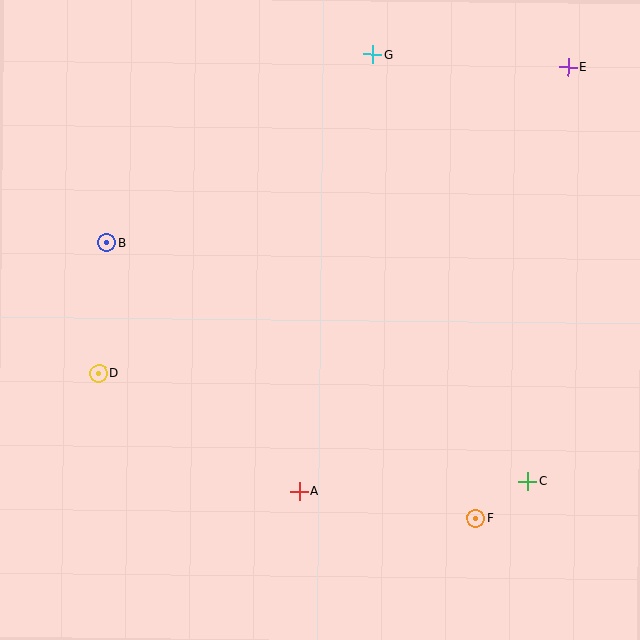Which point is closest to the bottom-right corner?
Point C is closest to the bottom-right corner.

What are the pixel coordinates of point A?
Point A is at (300, 491).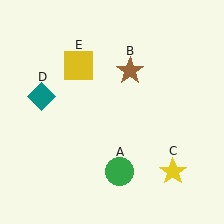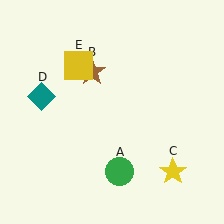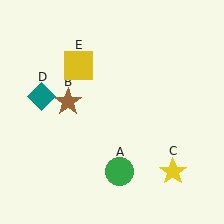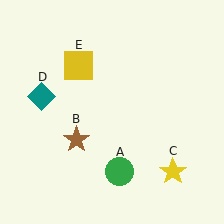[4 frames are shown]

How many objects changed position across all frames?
1 object changed position: brown star (object B).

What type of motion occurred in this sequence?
The brown star (object B) rotated counterclockwise around the center of the scene.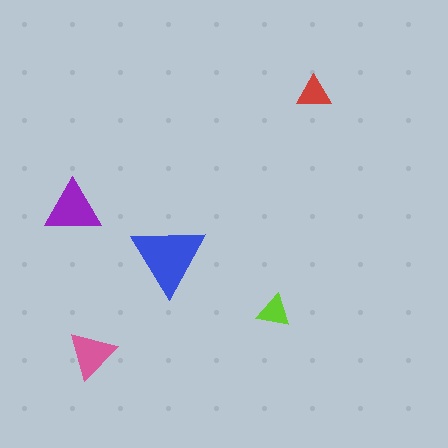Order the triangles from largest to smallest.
the blue one, the purple one, the pink one, the red one, the lime one.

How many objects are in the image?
There are 5 objects in the image.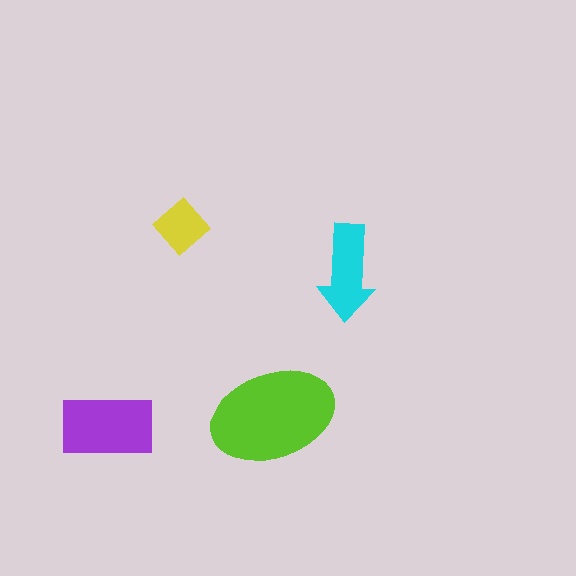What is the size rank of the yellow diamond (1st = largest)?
4th.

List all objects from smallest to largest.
The yellow diamond, the cyan arrow, the purple rectangle, the lime ellipse.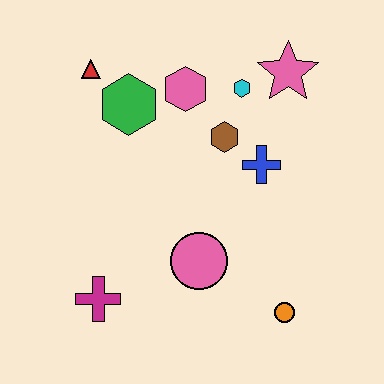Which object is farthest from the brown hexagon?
The magenta cross is farthest from the brown hexagon.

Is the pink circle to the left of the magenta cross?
No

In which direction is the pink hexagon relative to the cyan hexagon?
The pink hexagon is to the left of the cyan hexagon.